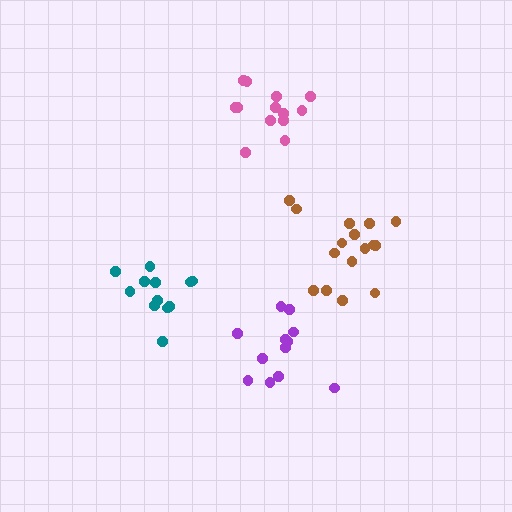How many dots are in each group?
Group 1: 12 dots, Group 2: 13 dots, Group 3: 12 dots, Group 4: 16 dots (53 total).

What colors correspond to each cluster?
The clusters are colored: teal, pink, purple, brown.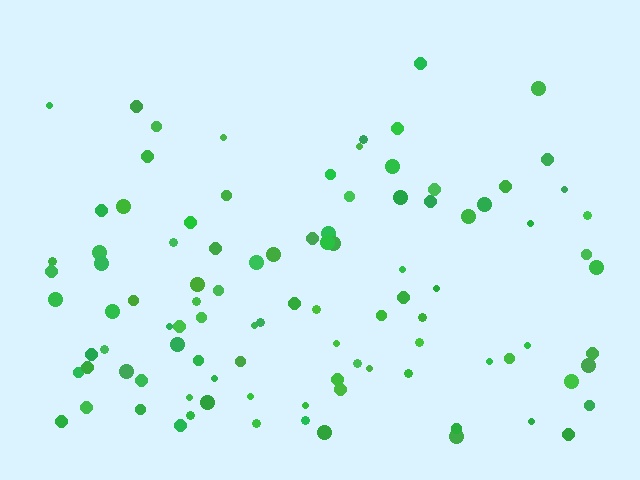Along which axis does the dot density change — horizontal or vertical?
Vertical.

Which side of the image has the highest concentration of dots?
The bottom.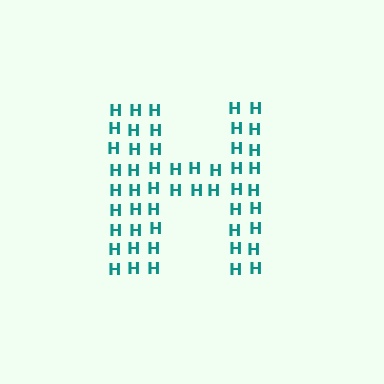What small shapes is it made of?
It is made of small letter H's.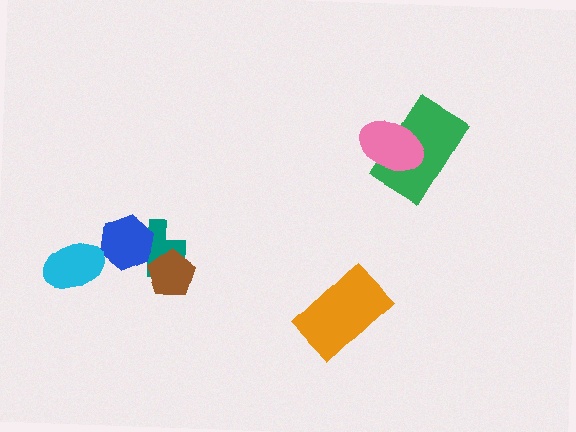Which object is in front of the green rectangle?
The pink ellipse is in front of the green rectangle.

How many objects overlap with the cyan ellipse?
0 objects overlap with the cyan ellipse.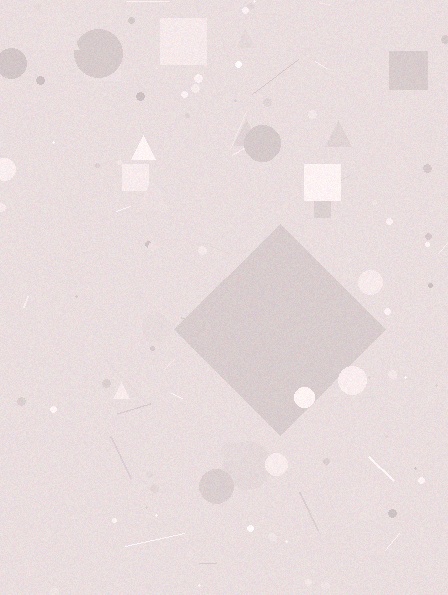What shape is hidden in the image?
A diamond is hidden in the image.